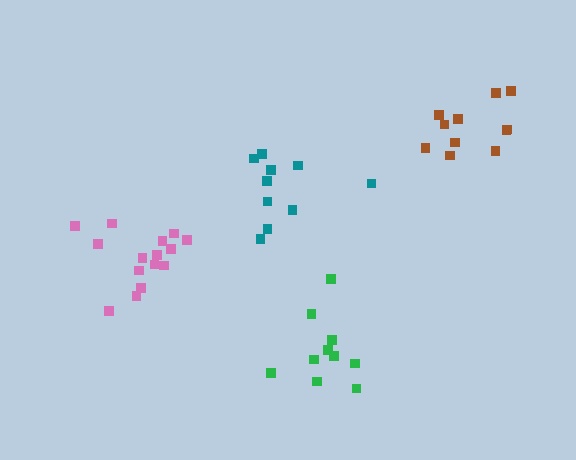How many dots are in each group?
Group 1: 10 dots, Group 2: 11 dots, Group 3: 10 dots, Group 4: 15 dots (46 total).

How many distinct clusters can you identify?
There are 4 distinct clusters.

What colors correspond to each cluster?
The clusters are colored: green, brown, teal, pink.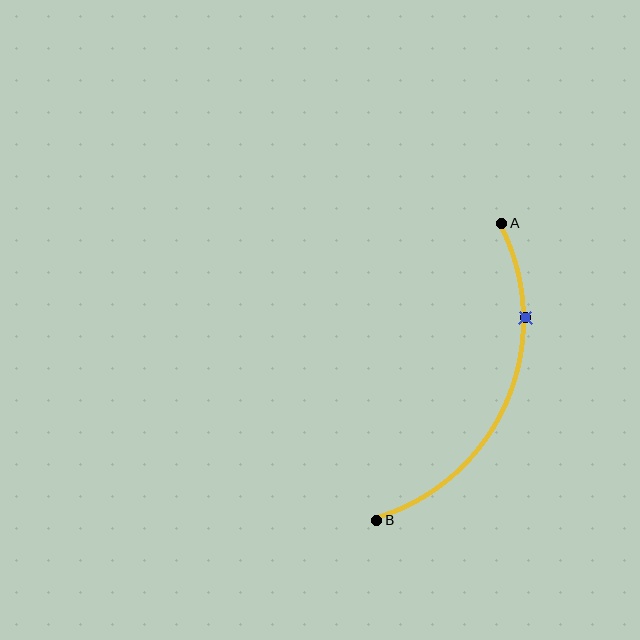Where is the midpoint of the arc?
The arc midpoint is the point on the curve farthest from the straight line joining A and B. It sits to the right of that line.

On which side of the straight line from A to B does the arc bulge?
The arc bulges to the right of the straight line connecting A and B.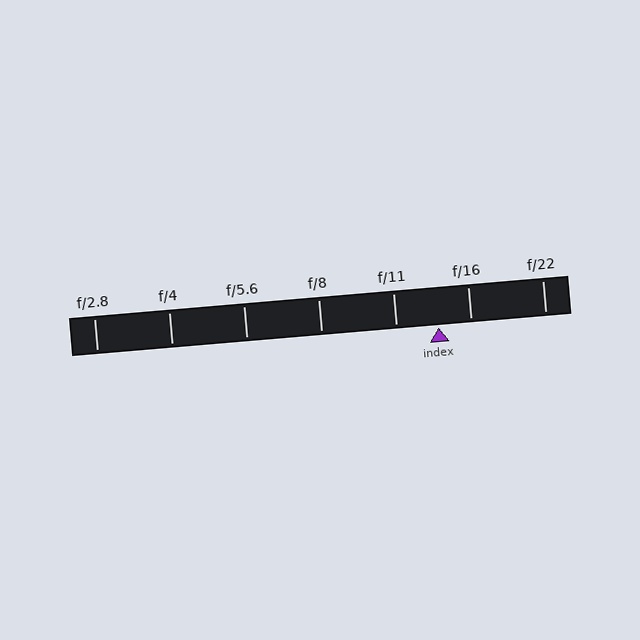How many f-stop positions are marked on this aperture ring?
There are 7 f-stop positions marked.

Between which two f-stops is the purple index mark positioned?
The index mark is between f/11 and f/16.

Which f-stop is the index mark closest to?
The index mark is closest to f/16.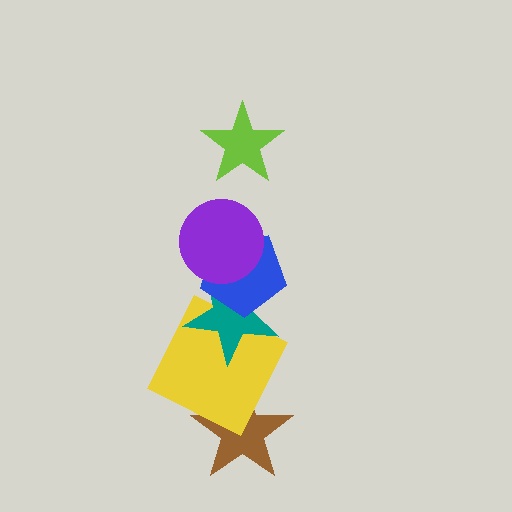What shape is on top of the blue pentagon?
The purple circle is on top of the blue pentagon.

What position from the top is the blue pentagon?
The blue pentagon is 3rd from the top.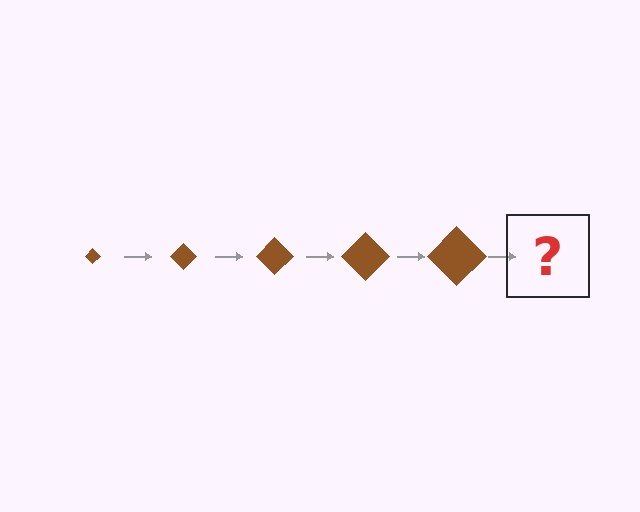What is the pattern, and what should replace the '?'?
The pattern is that the diamond gets progressively larger each step. The '?' should be a brown diamond, larger than the previous one.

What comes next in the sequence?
The next element should be a brown diamond, larger than the previous one.